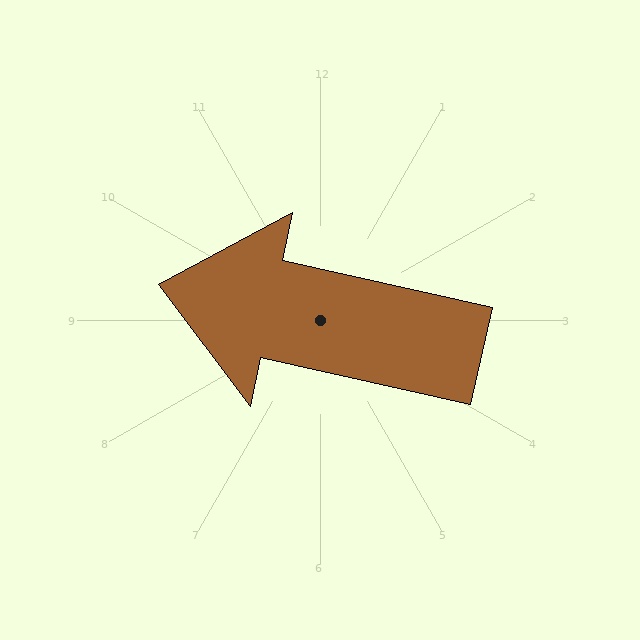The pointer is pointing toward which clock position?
Roughly 9 o'clock.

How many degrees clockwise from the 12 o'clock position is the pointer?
Approximately 282 degrees.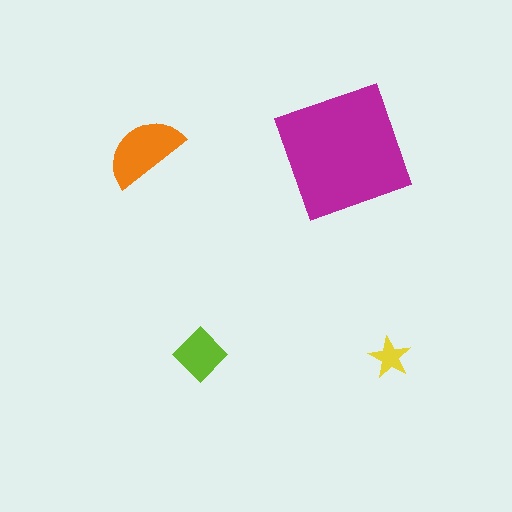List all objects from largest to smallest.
The magenta square, the orange semicircle, the lime diamond, the yellow star.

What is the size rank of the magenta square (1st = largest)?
1st.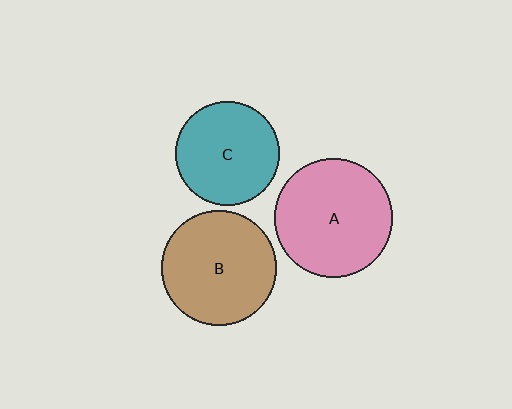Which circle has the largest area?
Circle A (pink).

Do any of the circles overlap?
No, none of the circles overlap.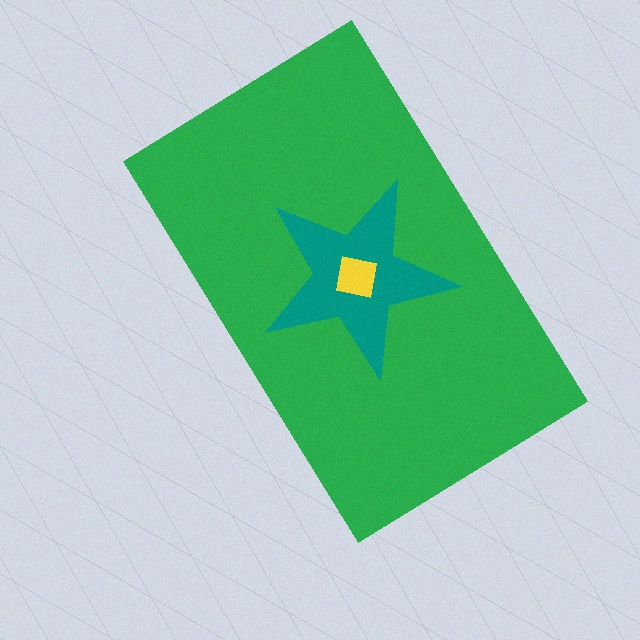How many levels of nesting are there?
3.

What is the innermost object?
The yellow square.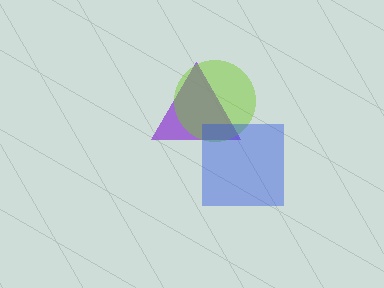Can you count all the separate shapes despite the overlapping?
Yes, there are 3 separate shapes.